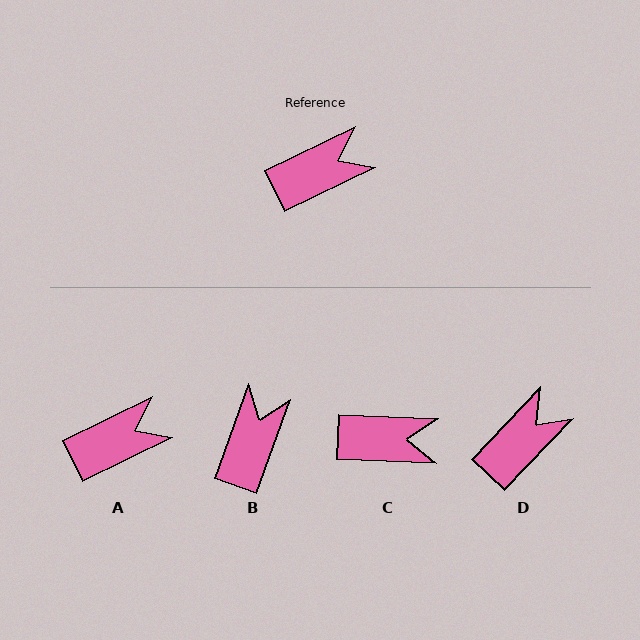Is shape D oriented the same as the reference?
No, it is off by about 20 degrees.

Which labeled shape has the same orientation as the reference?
A.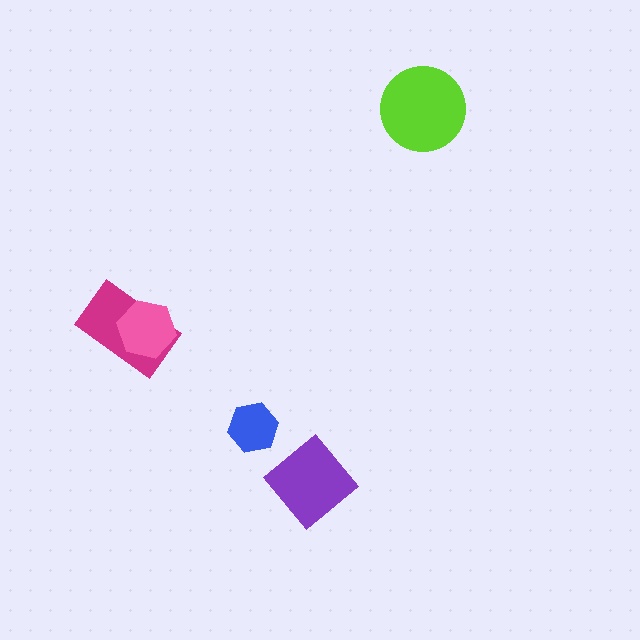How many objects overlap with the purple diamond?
0 objects overlap with the purple diamond.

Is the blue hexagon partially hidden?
No, no other shape covers it.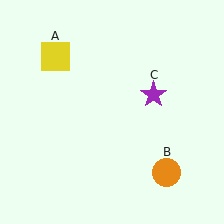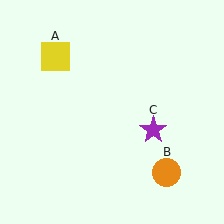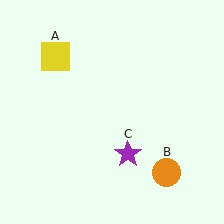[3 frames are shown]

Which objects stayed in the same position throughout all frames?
Yellow square (object A) and orange circle (object B) remained stationary.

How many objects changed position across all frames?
1 object changed position: purple star (object C).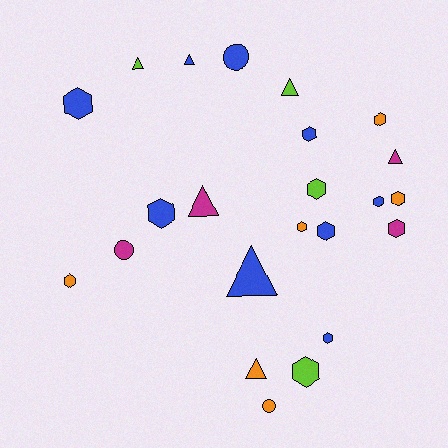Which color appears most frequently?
Blue, with 9 objects.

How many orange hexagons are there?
There are 4 orange hexagons.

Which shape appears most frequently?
Hexagon, with 13 objects.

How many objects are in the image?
There are 23 objects.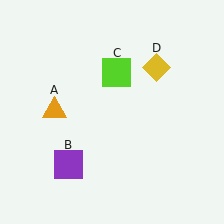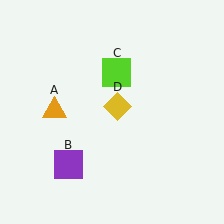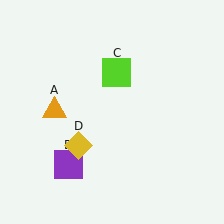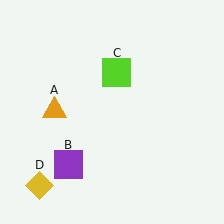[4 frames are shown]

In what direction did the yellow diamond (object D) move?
The yellow diamond (object D) moved down and to the left.